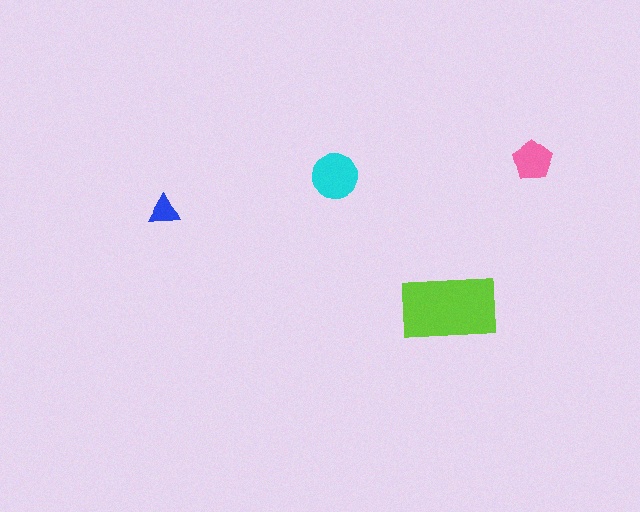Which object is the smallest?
The blue triangle.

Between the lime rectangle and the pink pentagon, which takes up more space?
The lime rectangle.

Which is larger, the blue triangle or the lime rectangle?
The lime rectangle.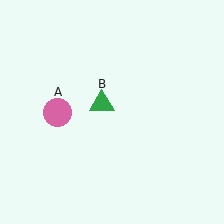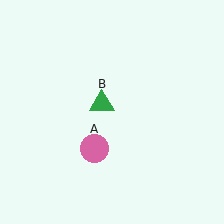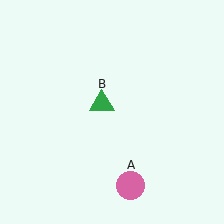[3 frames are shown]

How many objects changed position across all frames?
1 object changed position: pink circle (object A).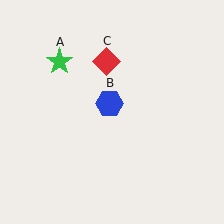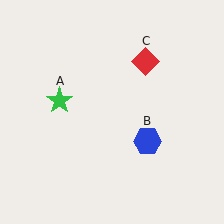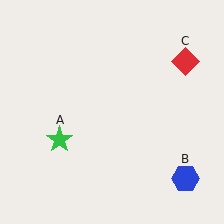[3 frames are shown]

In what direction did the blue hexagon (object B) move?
The blue hexagon (object B) moved down and to the right.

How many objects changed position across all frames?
3 objects changed position: green star (object A), blue hexagon (object B), red diamond (object C).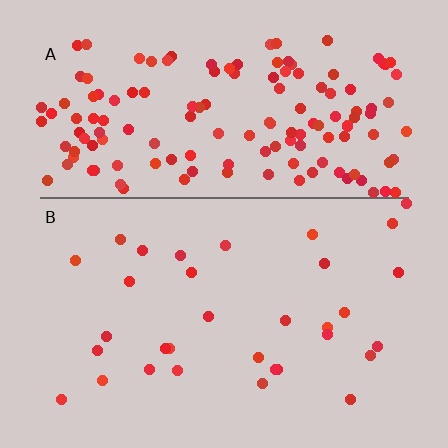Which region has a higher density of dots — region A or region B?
A (the top).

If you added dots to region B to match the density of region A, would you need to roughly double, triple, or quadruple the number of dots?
Approximately quadruple.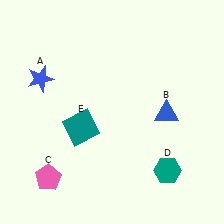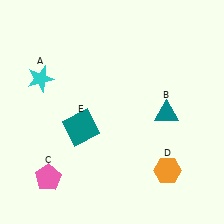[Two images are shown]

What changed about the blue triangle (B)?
In Image 1, B is blue. In Image 2, it changed to teal.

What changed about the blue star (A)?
In Image 1, A is blue. In Image 2, it changed to cyan.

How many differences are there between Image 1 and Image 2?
There are 3 differences between the two images.